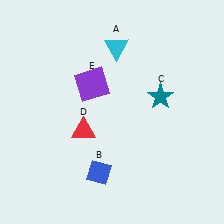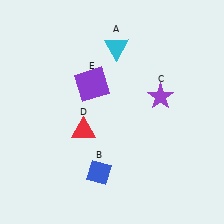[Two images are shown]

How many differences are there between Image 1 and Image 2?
There is 1 difference between the two images.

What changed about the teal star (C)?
In Image 1, C is teal. In Image 2, it changed to purple.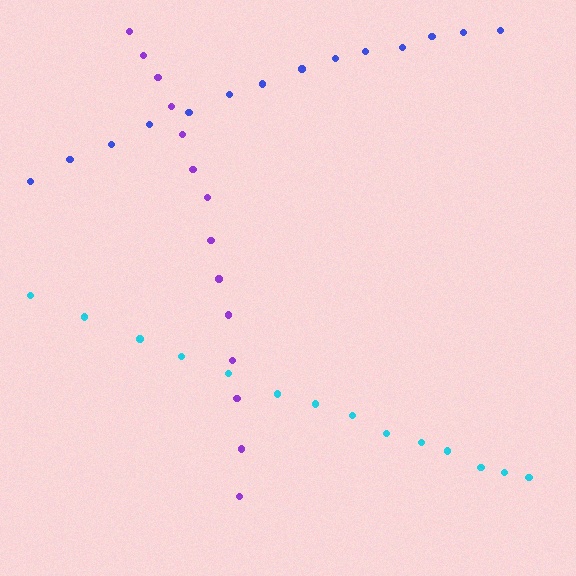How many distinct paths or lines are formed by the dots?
There are 3 distinct paths.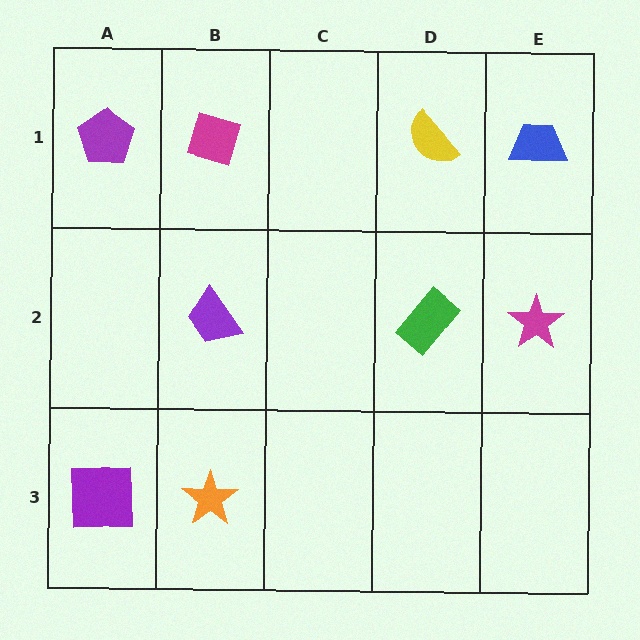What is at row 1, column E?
A blue trapezoid.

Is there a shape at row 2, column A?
No, that cell is empty.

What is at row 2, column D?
A green rectangle.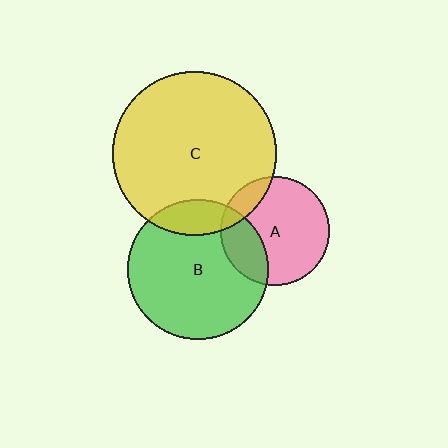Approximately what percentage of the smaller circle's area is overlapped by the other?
Approximately 15%.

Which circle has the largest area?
Circle C (yellow).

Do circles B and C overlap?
Yes.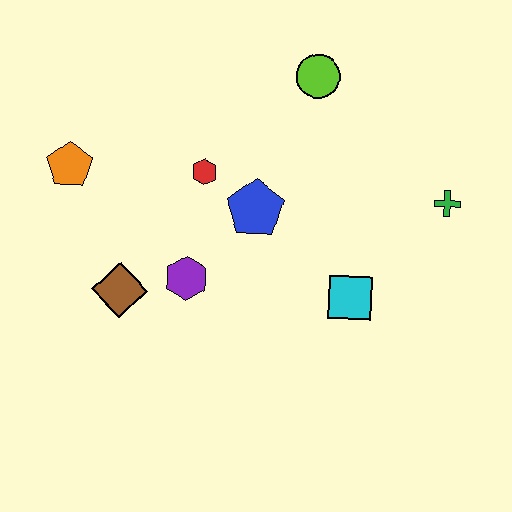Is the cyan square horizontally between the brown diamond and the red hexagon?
No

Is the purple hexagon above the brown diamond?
Yes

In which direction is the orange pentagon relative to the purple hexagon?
The orange pentagon is to the left of the purple hexagon.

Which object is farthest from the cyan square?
The orange pentagon is farthest from the cyan square.